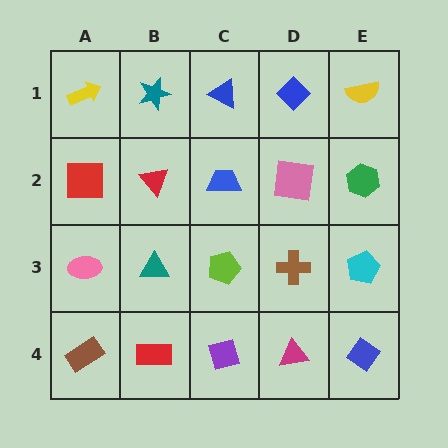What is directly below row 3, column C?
A purple diamond.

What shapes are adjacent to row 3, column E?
A green hexagon (row 2, column E), a blue diamond (row 4, column E), a brown cross (row 3, column D).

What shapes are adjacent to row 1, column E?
A green hexagon (row 2, column E), a blue diamond (row 1, column D).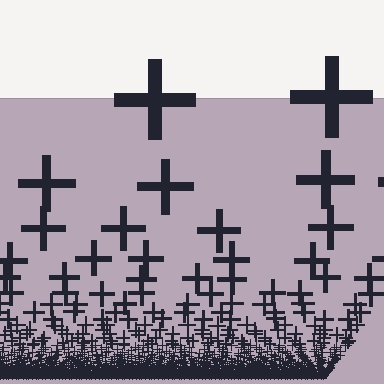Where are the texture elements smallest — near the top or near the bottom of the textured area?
Near the bottom.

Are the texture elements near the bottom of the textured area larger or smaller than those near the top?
Smaller. The gradient is inverted — elements near the bottom are smaller and denser.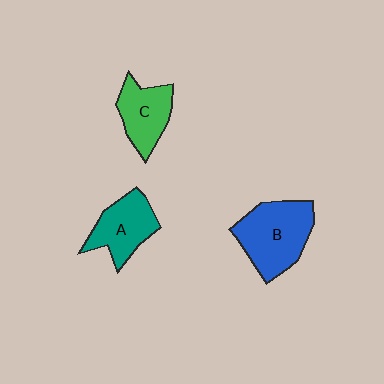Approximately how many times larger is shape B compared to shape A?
Approximately 1.4 times.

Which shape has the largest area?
Shape B (blue).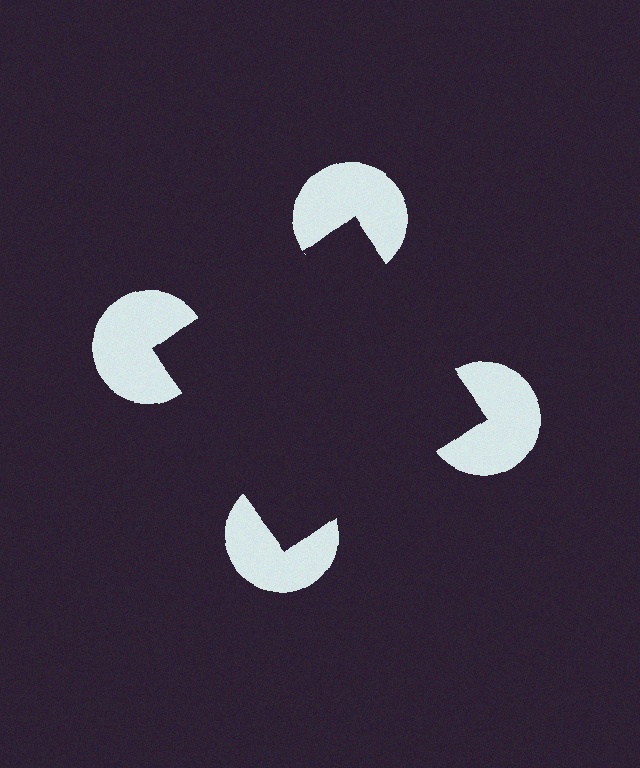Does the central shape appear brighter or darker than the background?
It typically appears slightly darker than the background, even though no actual brightness change is drawn.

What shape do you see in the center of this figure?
An illusory square — its edges are inferred from the aligned wedge cuts in the pac-man discs, not physically drawn.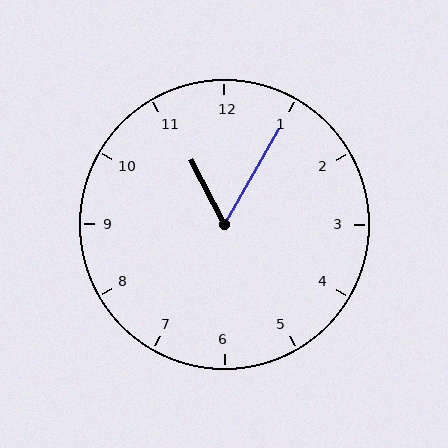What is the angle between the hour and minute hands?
Approximately 58 degrees.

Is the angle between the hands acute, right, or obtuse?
It is acute.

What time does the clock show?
11:05.